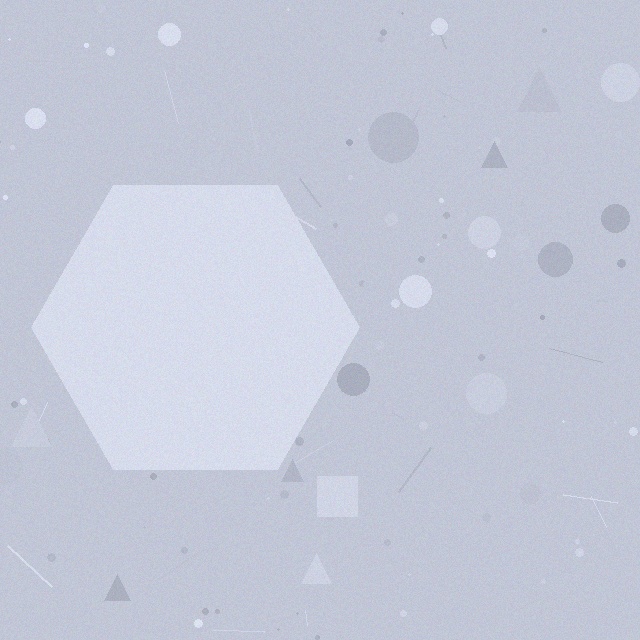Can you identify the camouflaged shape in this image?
The camouflaged shape is a hexagon.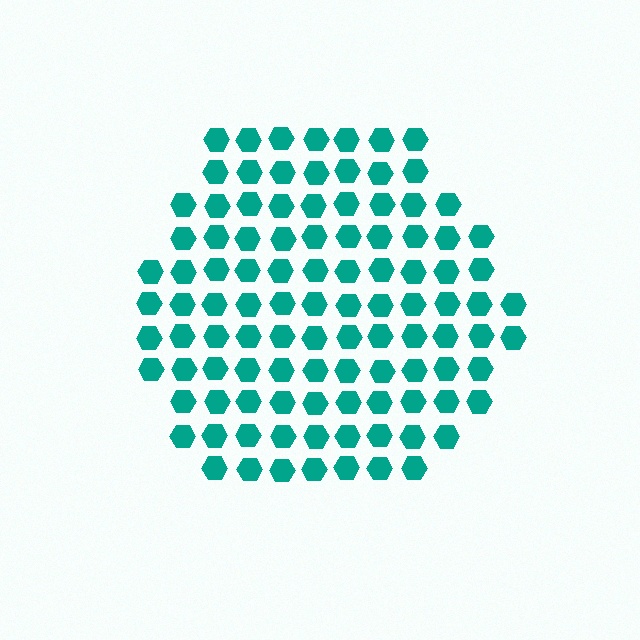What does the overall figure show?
The overall figure shows a hexagon.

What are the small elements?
The small elements are hexagons.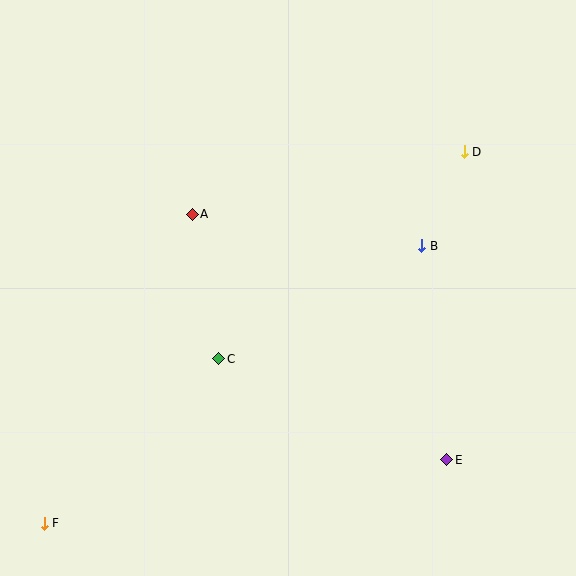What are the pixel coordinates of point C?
Point C is at (219, 359).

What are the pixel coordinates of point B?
Point B is at (422, 246).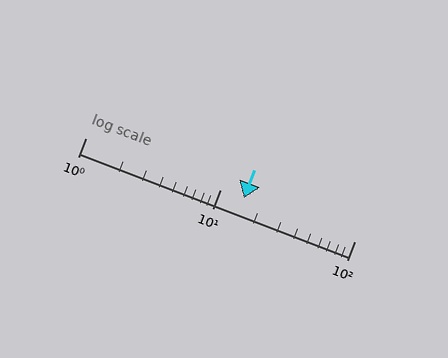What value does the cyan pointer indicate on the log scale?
The pointer indicates approximately 15.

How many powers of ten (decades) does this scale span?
The scale spans 2 decades, from 1 to 100.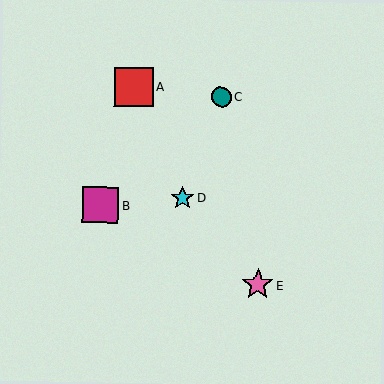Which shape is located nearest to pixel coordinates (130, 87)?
The red square (labeled A) at (133, 87) is nearest to that location.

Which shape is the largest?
The red square (labeled A) is the largest.